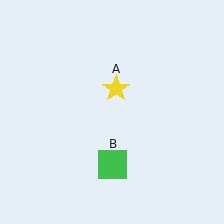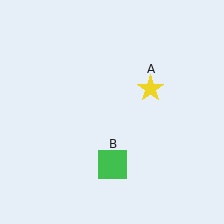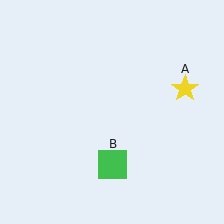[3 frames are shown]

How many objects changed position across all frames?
1 object changed position: yellow star (object A).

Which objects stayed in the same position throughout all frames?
Green square (object B) remained stationary.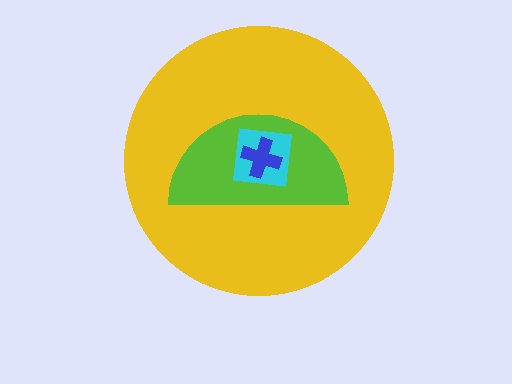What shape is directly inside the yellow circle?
The lime semicircle.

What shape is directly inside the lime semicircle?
The cyan square.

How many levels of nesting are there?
4.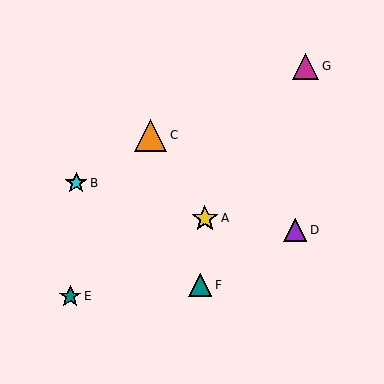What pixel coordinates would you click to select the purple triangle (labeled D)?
Click at (295, 230) to select the purple triangle D.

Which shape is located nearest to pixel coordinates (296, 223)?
The purple triangle (labeled D) at (295, 230) is nearest to that location.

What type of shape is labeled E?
Shape E is a teal star.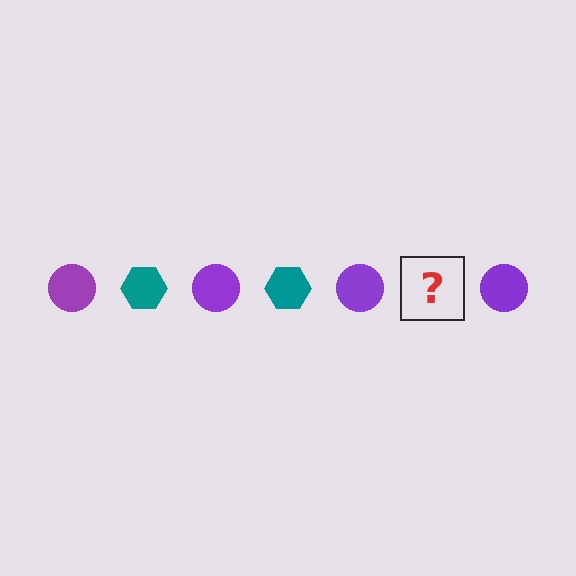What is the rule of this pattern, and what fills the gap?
The rule is that the pattern alternates between purple circle and teal hexagon. The gap should be filled with a teal hexagon.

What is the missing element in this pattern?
The missing element is a teal hexagon.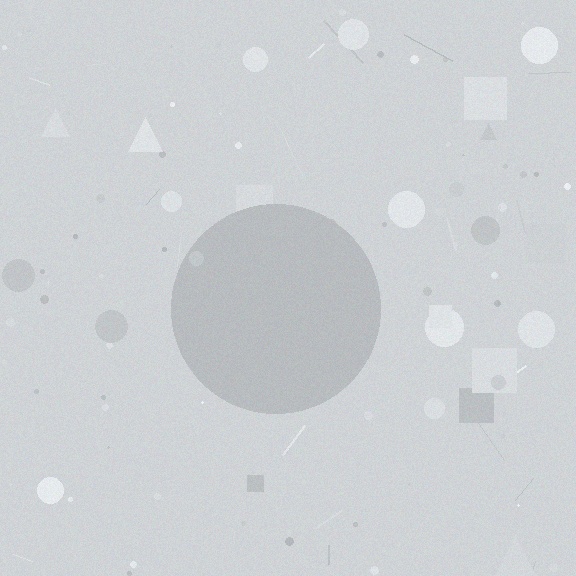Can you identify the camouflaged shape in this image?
The camouflaged shape is a circle.